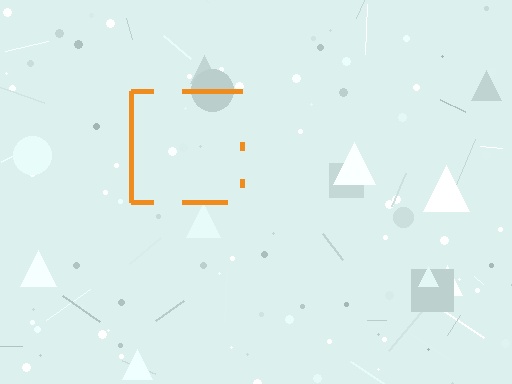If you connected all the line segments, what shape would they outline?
They would outline a square.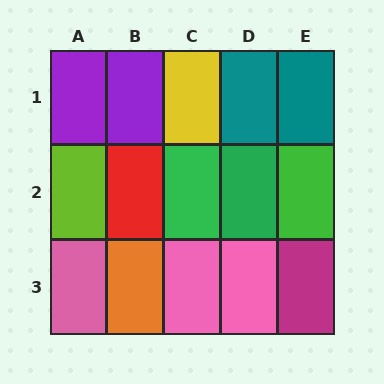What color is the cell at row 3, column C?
Pink.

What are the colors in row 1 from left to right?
Purple, purple, yellow, teal, teal.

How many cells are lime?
1 cell is lime.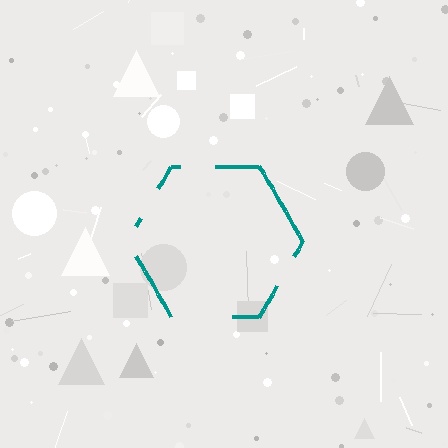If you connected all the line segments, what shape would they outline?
They would outline a hexagon.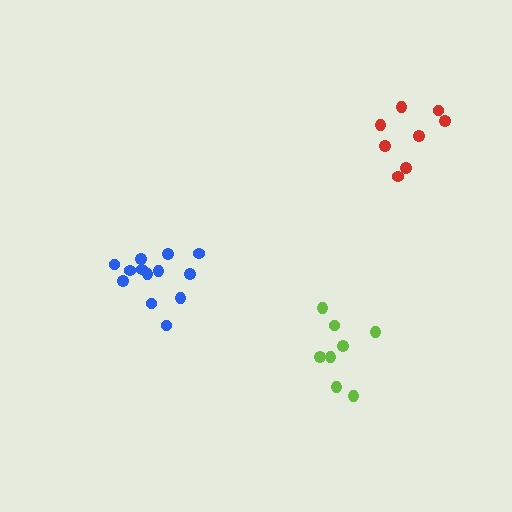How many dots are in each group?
Group 1: 13 dots, Group 2: 8 dots, Group 3: 8 dots (29 total).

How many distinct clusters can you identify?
There are 3 distinct clusters.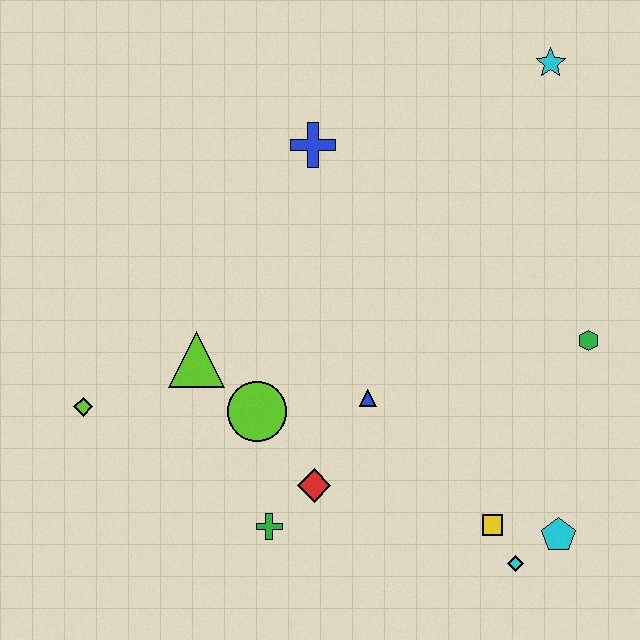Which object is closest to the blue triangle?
The red diamond is closest to the blue triangle.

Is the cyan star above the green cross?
Yes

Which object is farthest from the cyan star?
The lime diamond is farthest from the cyan star.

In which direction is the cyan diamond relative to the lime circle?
The cyan diamond is to the right of the lime circle.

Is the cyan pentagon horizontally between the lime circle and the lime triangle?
No